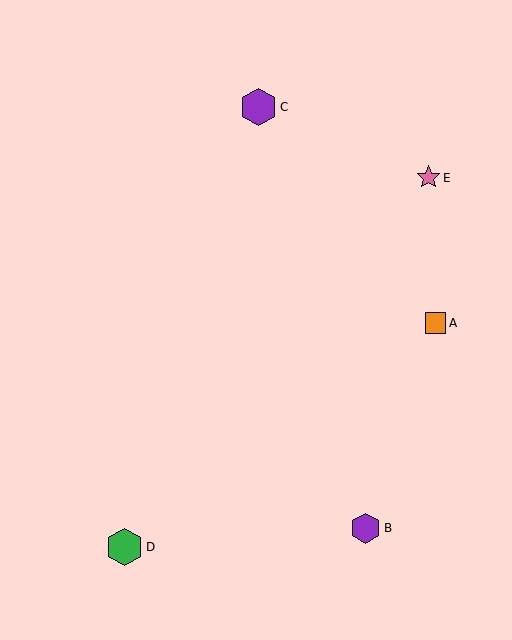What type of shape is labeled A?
Shape A is an orange square.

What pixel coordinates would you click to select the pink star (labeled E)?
Click at (428, 178) to select the pink star E.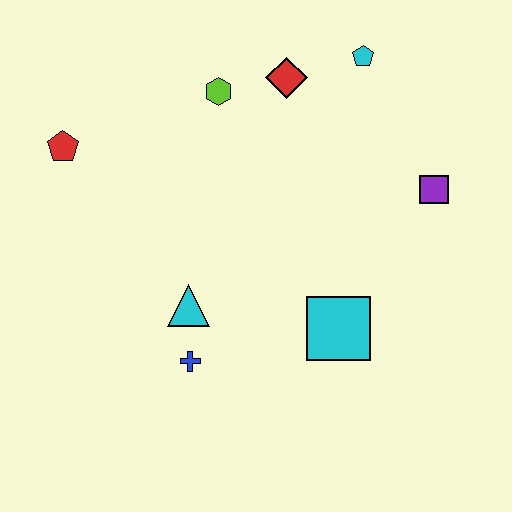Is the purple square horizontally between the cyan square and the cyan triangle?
No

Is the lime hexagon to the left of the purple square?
Yes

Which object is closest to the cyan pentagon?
The red diamond is closest to the cyan pentagon.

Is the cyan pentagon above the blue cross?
Yes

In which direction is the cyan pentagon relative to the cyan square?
The cyan pentagon is above the cyan square.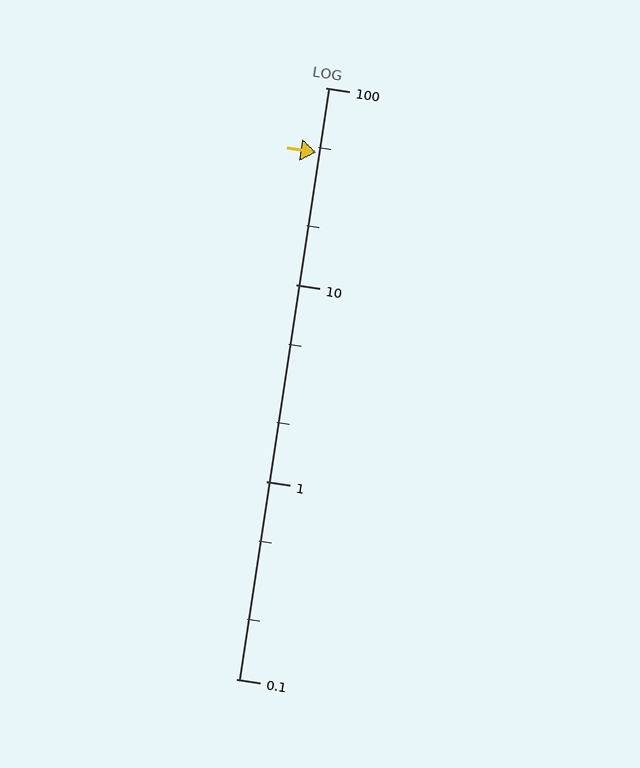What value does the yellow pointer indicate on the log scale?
The pointer indicates approximately 47.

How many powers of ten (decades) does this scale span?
The scale spans 3 decades, from 0.1 to 100.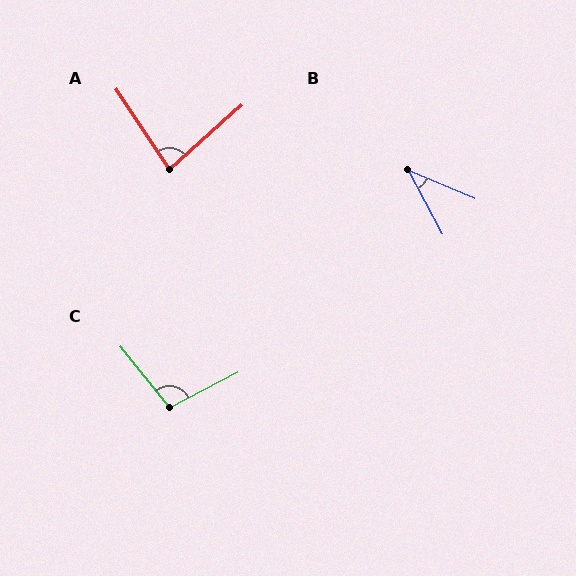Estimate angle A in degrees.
Approximately 82 degrees.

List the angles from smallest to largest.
B (39°), A (82°), C (101°).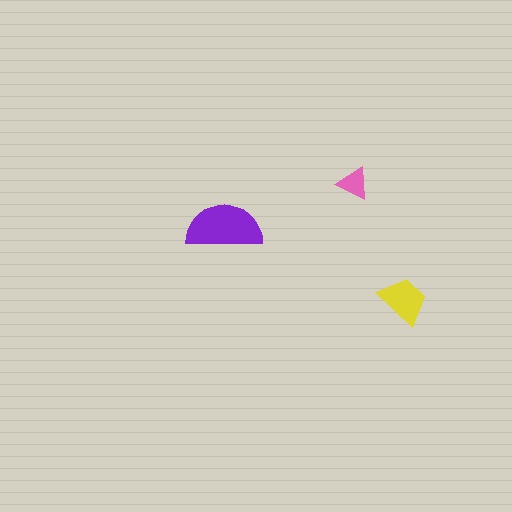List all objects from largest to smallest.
The purple semicircle, the yellow trapezoid, the pink triangle.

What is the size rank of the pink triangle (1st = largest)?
3rd.